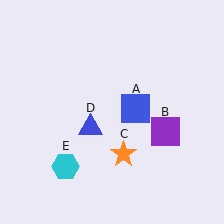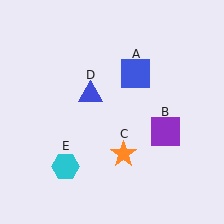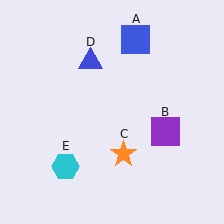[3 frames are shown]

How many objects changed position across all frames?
2 objects changed position: blue square (object A), blue triangle (object D).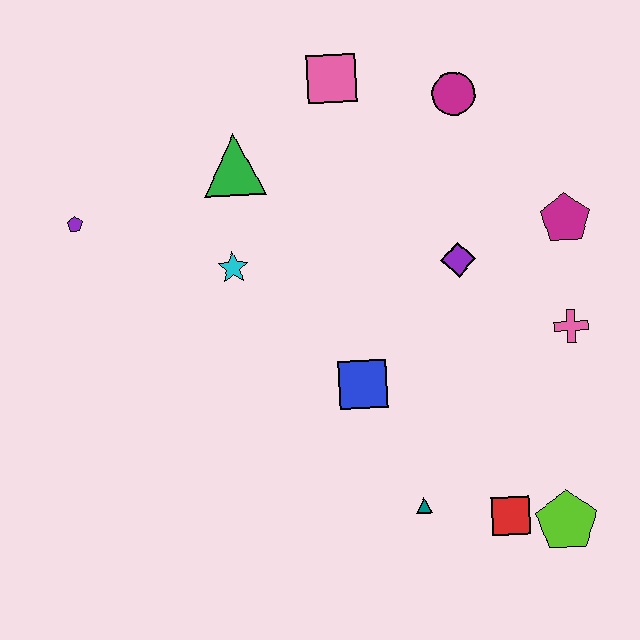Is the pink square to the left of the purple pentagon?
No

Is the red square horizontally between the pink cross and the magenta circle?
Yes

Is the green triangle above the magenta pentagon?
Yes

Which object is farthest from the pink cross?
The purple pentagon is farthest from the pink cross.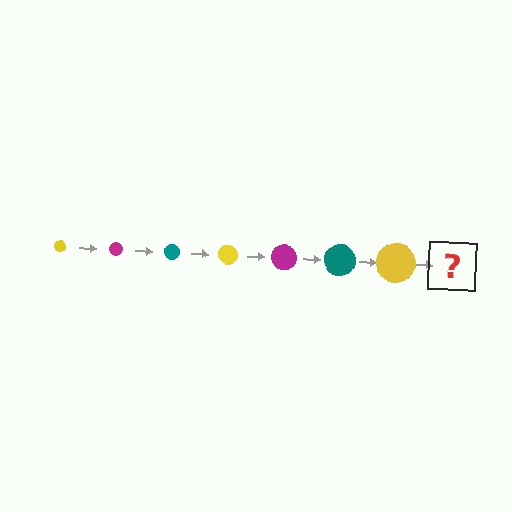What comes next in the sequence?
The next element should be a magenta circle, larger than the previous one.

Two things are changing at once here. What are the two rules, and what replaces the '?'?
The two rules are that the circle grows larger each step and the color cycles through yellow, magenta, and teal. The '?' should be a magenta circle, larger than the previous one.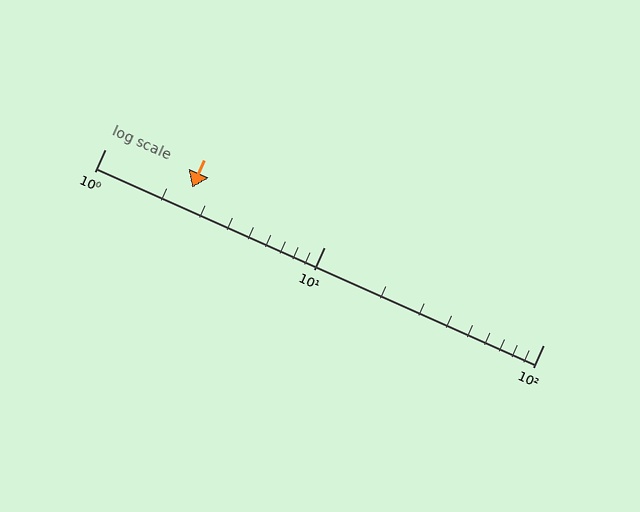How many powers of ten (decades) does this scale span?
The scale spans 2 decades, from 1 to 100.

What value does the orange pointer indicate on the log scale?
The pointer indicates approximately 2.5.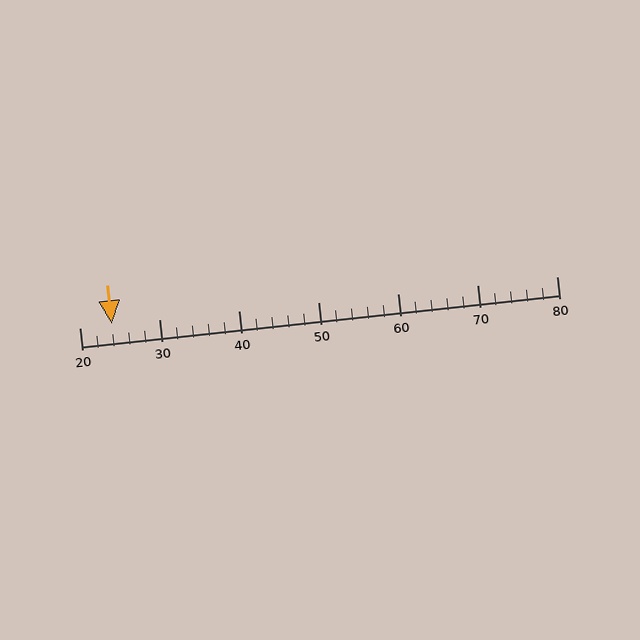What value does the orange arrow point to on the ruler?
The orange arrow points to approximately 24.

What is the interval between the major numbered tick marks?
The major tick marks are spaced 10 units apart.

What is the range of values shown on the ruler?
The ruler shows values from 20 to 80.